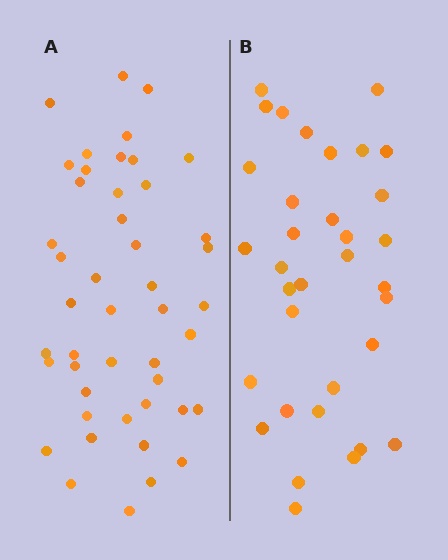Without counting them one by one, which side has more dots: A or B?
Region A (the left region) has more dots.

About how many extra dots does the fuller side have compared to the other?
Region A has roughly 12 or so more dots than region B.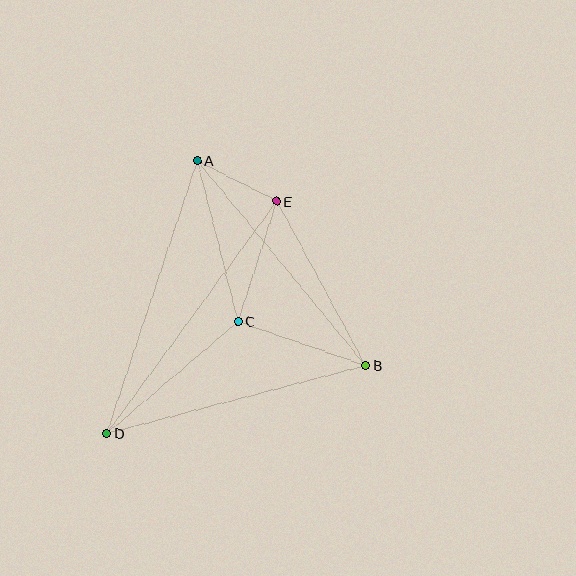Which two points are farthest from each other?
Points D and E are farthest from each other.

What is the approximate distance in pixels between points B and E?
The distance between B and E is approximately 186 pixels.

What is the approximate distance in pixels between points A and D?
The distance between A and D is approximately 287 pixels.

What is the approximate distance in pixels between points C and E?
The distance between C and E is approximately 126 pixels.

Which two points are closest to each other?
Points A and E are closest to each other.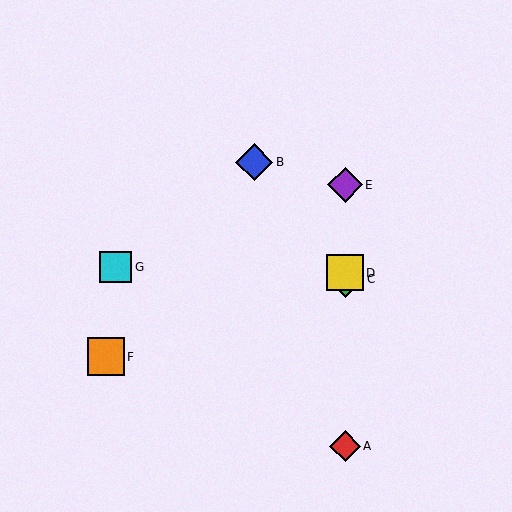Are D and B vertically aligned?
No, D is at x≈345 and B is at x≈254.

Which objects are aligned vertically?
Objects A, C, D, E are aligned vertically.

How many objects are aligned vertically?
4 objects (A, C, D, E) are aligned vertically.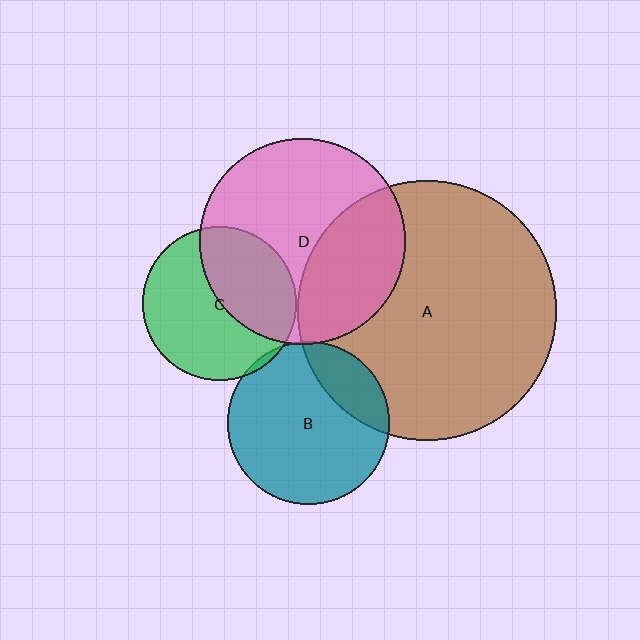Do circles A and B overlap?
Yes.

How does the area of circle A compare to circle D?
Approximately 1.6 times.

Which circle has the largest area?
Circle A (brown).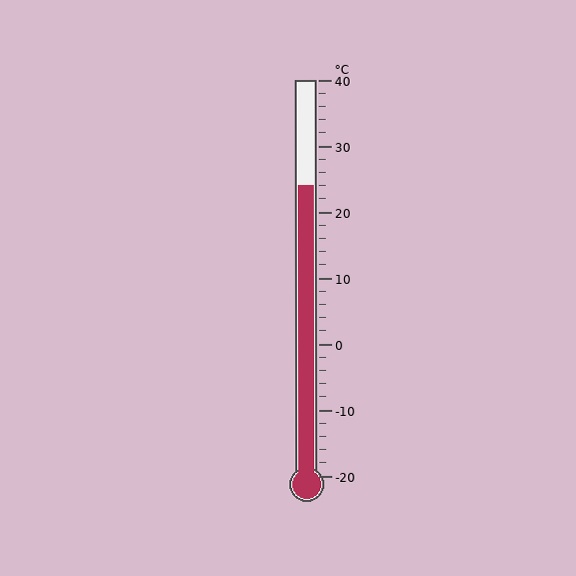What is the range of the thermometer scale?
The thermometer scale ranges from -20°C to 40°C.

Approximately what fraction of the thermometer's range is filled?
The thermometer is filled to approximately 75% of its range.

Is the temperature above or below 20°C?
The temperature is above 20°C.